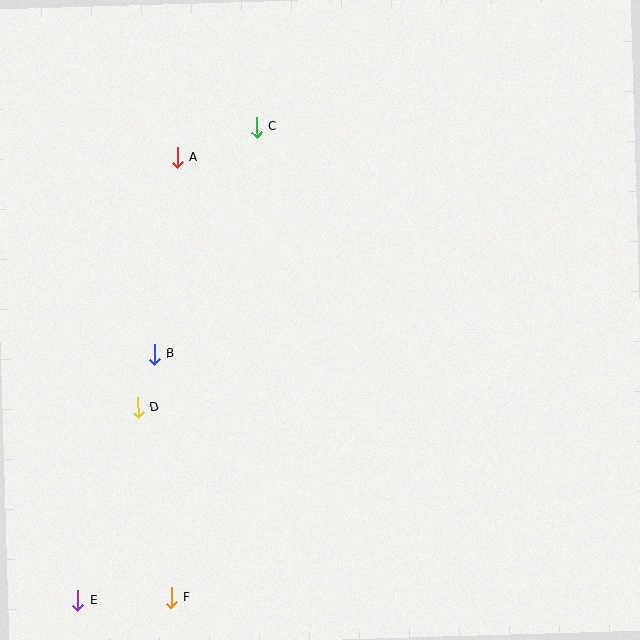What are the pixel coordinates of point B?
Point B is at (154, 354).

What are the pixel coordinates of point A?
Point A is at (177, 157).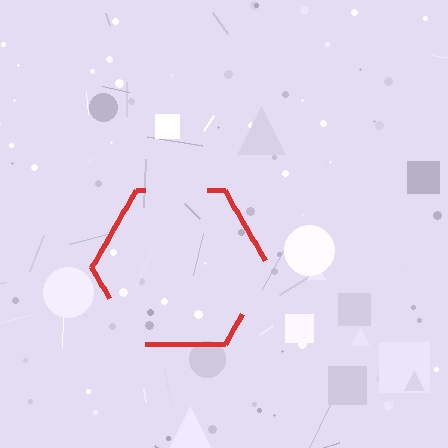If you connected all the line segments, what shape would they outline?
They would outline a hexagon.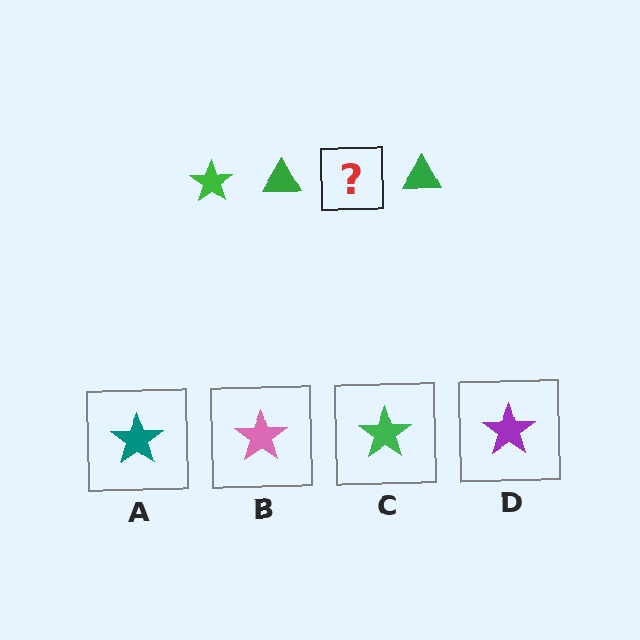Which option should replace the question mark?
Option C.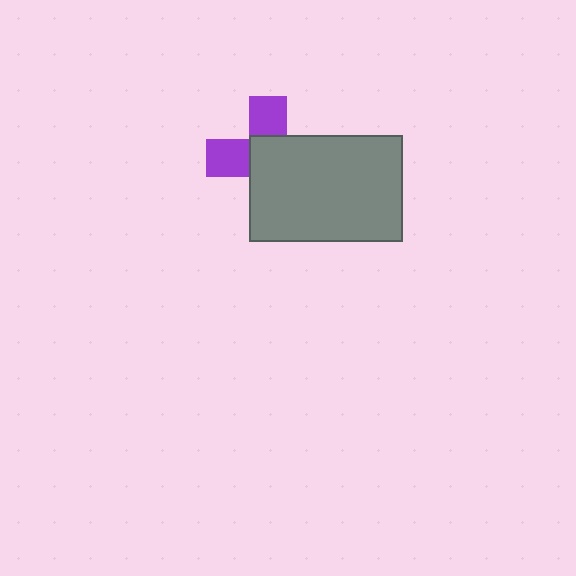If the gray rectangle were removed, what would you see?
You would see the complete purple cross.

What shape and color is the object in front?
The object in front is a gray rectangle.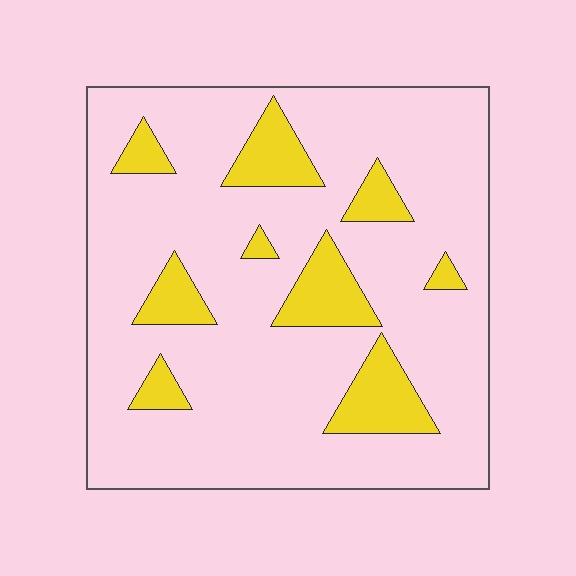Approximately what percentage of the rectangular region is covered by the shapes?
Approximately 15%.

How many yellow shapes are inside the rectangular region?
9.